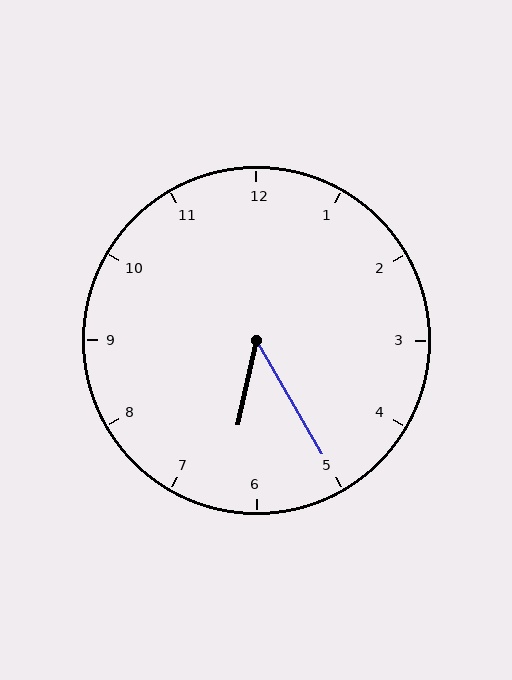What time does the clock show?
6:25.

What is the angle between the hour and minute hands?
Approximately 42 degrees.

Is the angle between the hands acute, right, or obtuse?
It is acute.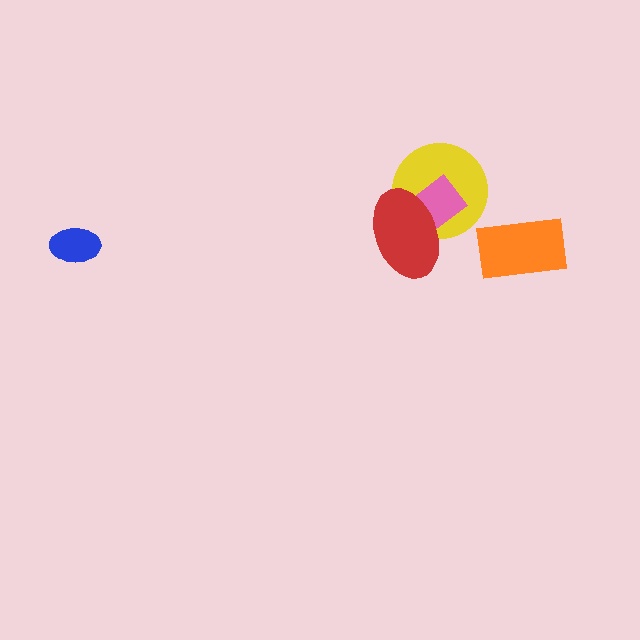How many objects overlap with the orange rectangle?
0 objects overlap with the orange rectangle.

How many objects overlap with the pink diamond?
2 objects overlap with the pink diamond.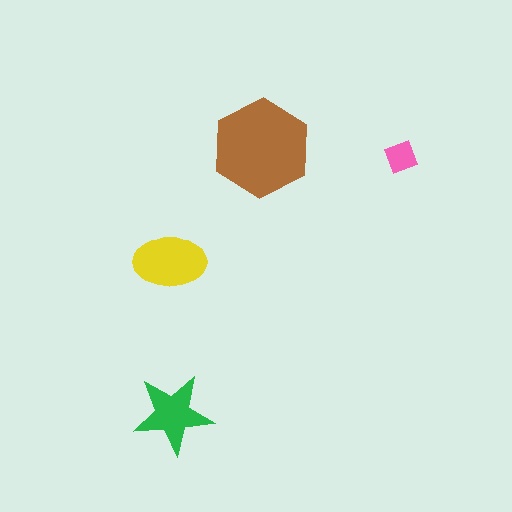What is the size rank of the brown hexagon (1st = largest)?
1st.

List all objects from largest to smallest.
The brown hexagon, the yellow ellipse, the green star, the pink diamond.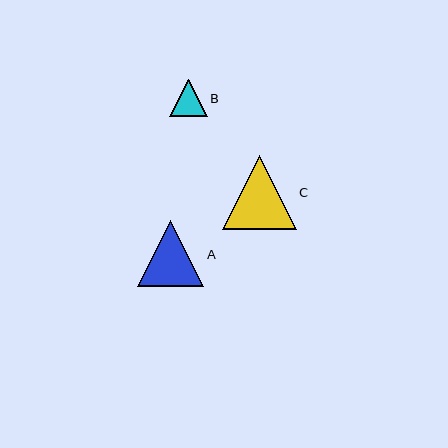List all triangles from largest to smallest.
From largest to smallest: C, A, B.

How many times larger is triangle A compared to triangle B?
Triangle A is approximately 1.8 times the size of triangle B.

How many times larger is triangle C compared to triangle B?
Triangle C is approximately 2.0 times the size of triangle B.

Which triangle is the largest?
Triangle C is the largest with a size of approximately 74 pixels.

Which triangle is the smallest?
Triangle B is the smallest with a size of approximately 37 pixels.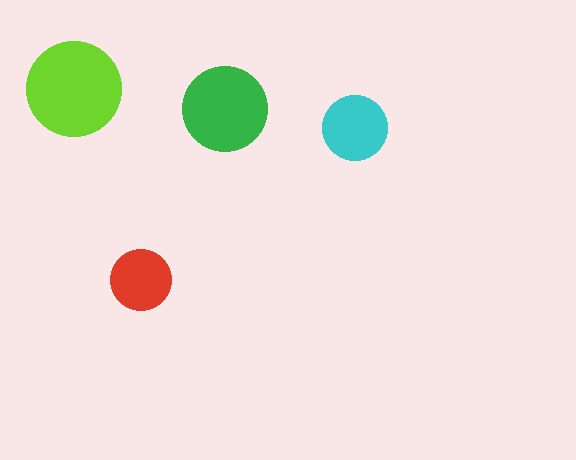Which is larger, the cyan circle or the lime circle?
The lime one.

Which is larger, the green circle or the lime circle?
The lime one.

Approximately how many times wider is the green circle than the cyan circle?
About 1.5 times wider.